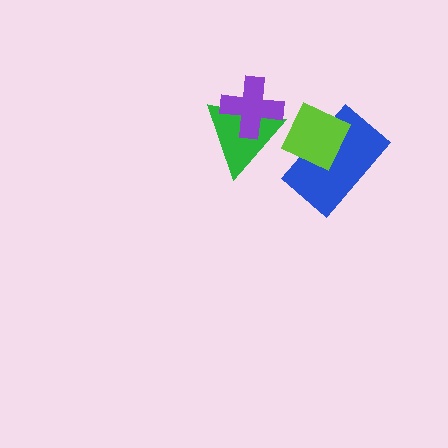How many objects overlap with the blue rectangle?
1 object overlaps with the blue rectangle.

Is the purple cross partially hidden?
No, no other shape covers it.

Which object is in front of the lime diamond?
The green triangle is in front of the lime diamond.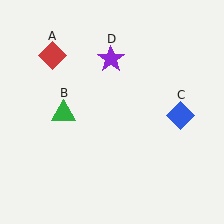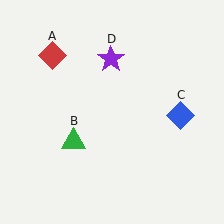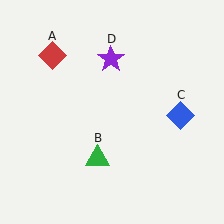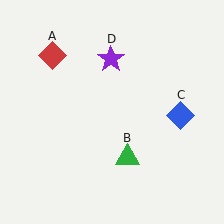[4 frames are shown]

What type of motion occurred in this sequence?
The green triangle (object B) rotated counterclockwise around the center of the scene.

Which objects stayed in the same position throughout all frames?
Red diamond (object A) and blue diamond (object C) and purple star (object D) remained stationary.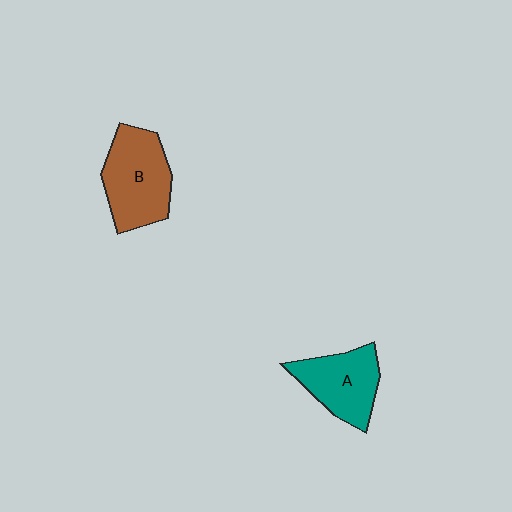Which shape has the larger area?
Shape B (brown).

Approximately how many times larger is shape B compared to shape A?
Approximately 1.2 times.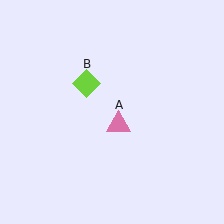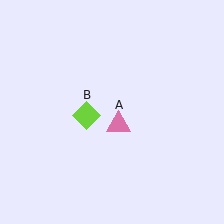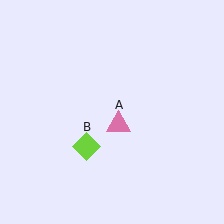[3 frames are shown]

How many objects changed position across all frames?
1 object changed position: lime diamond (object B).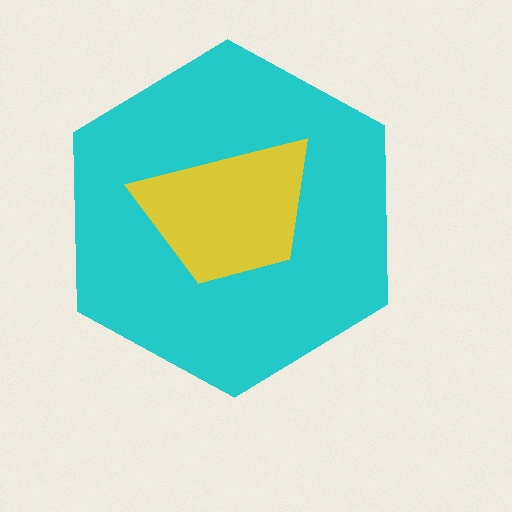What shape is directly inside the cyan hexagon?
The yellow trapezoid.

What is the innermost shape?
The yellow trapezoid.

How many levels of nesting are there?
2.